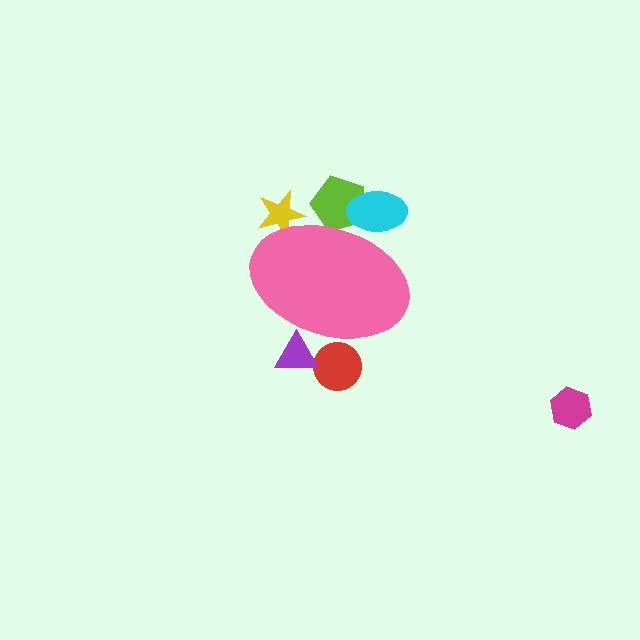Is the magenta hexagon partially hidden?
No, the magenta hexagon is fully visible.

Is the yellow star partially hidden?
Yes, the yellow star is partially hidden behind the pink ellipse.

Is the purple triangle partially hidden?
Yes, the purple triangle is partially hidden behind the pink ellipse.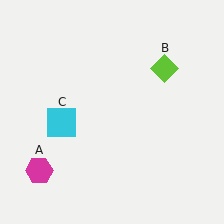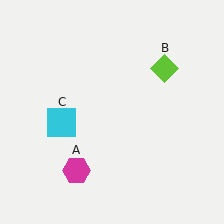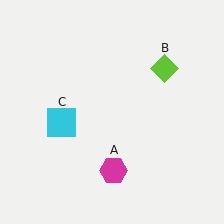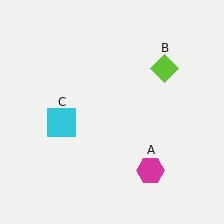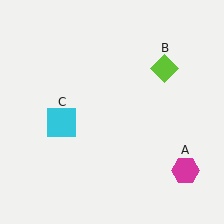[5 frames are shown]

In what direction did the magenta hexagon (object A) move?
The magenta hexagon (object A) moved right.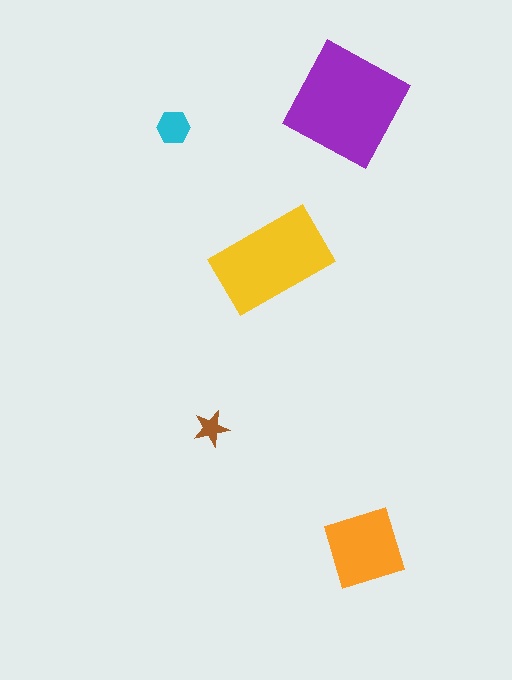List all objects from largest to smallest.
The purple square, the yellow rectangle, the orange diamond, the cyan hexagon, the brown star.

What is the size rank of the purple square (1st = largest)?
1st.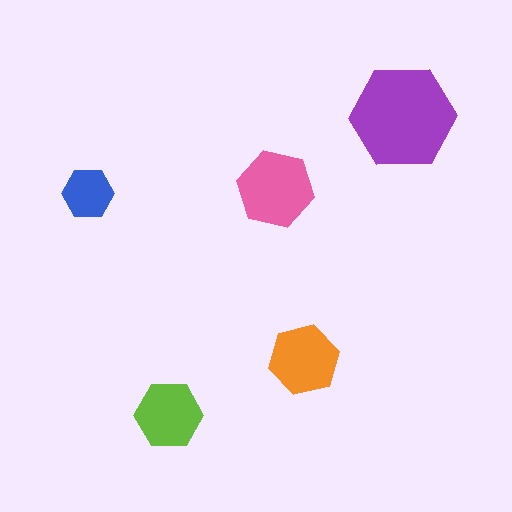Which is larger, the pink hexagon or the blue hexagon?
The pink one.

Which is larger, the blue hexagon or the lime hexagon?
The lime one.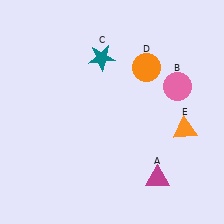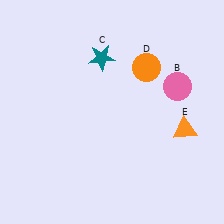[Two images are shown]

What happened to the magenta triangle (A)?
The magenta triangle (A) was removed in Image 2. It was in the bottom-right area of Image 1.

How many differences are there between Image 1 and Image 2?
There is 1 difference between the two images.